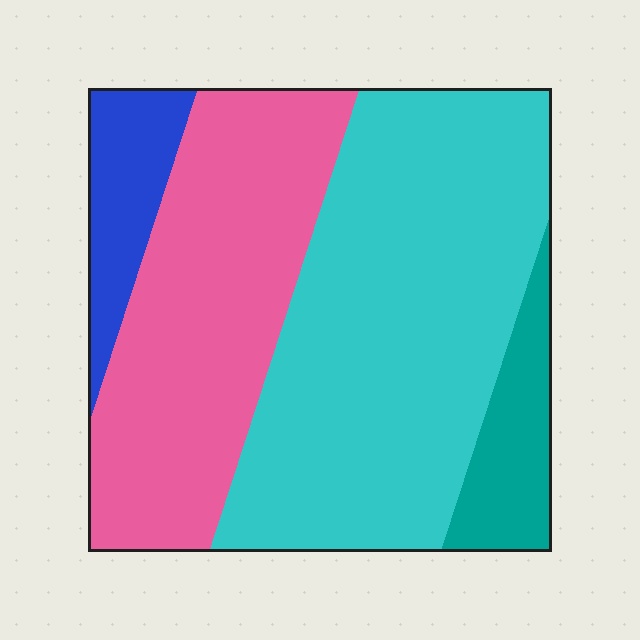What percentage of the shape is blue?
Blue takes up about one tenth (1/10) of the shape.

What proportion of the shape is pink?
Pink covers roughly 35% of the shape.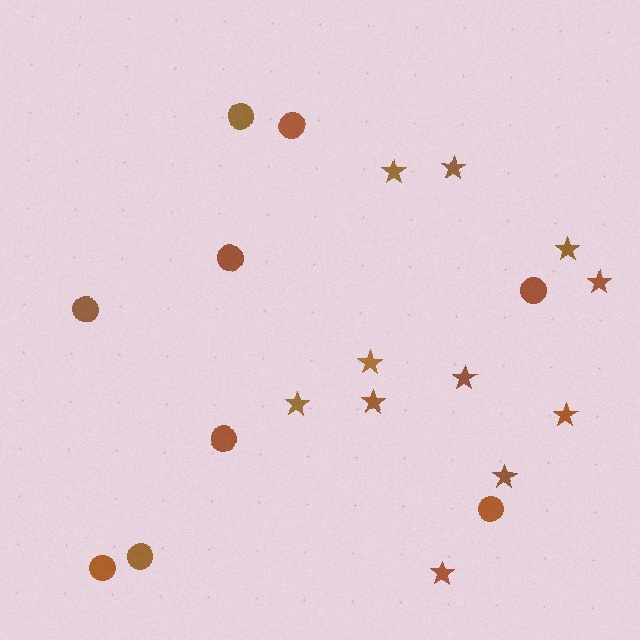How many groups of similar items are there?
There are 2 groups: one group of stars (11) and one group of circles (9).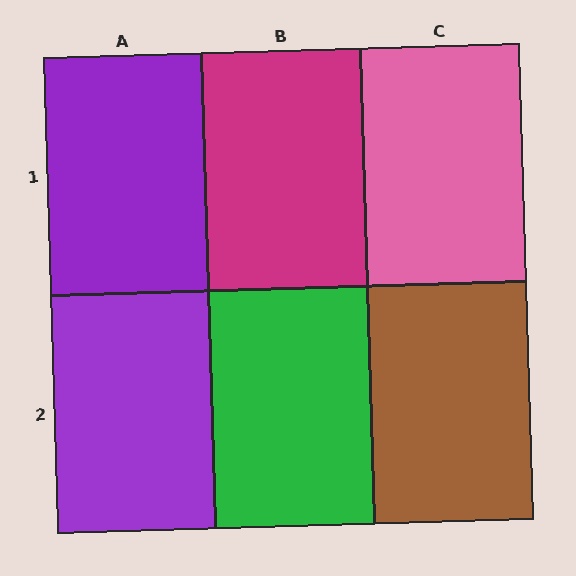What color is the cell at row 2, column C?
Brown.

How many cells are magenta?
1 cell is magenta.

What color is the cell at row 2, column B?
Green.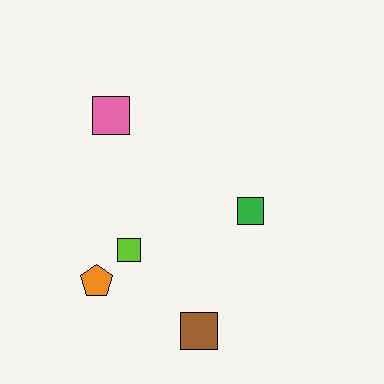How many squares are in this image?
There are 4 squares.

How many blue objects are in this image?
There are no blue objects.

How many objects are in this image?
There are 5 objects.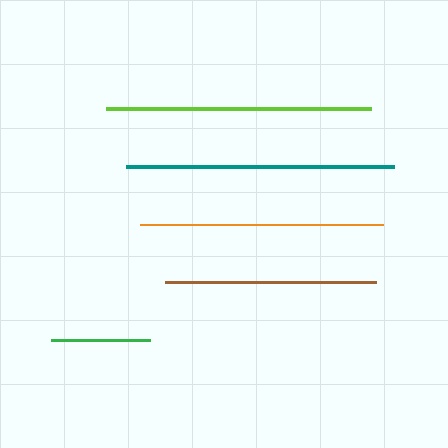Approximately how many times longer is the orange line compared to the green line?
The orange line is approximately 2.4 times the length of the green line.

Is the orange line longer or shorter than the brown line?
The orange line is longer than the brown line.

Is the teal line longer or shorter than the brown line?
The teal line is longer than the brown line.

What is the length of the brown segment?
The brown segment is approximately 211 pixels long.